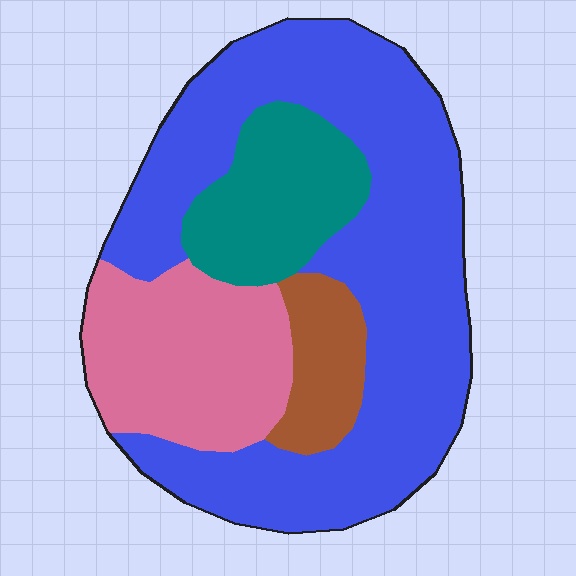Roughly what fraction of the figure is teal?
Teal takes up about one sixth (1/6) of the figure.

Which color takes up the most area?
Blue, at roughly 55%.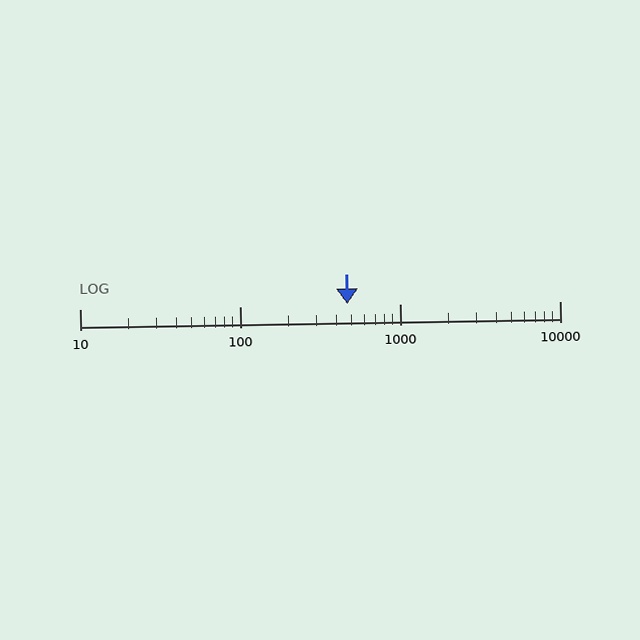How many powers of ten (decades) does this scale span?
The scale spans 3 decades, from 10 to 10000.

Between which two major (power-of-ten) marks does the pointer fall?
The pointer is between 100 and 1000.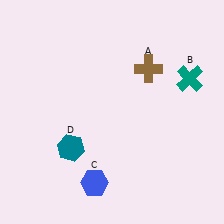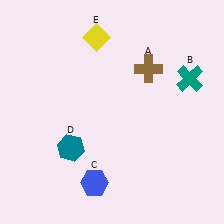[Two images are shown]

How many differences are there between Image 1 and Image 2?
There is 1 difference between the two images.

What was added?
A yellow diamond (E) was added in Image 2.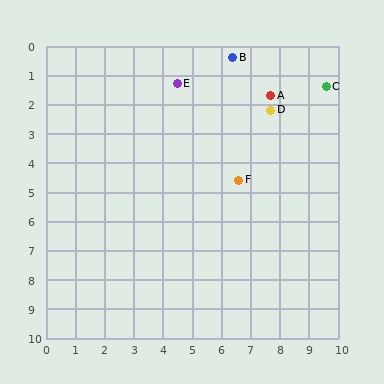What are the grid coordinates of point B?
Point B is at approximately (6.4, 0.4).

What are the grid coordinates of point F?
Point F is at approximately (6.6, 4.6).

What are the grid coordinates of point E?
Point E is at approximately (4.5, 1.3).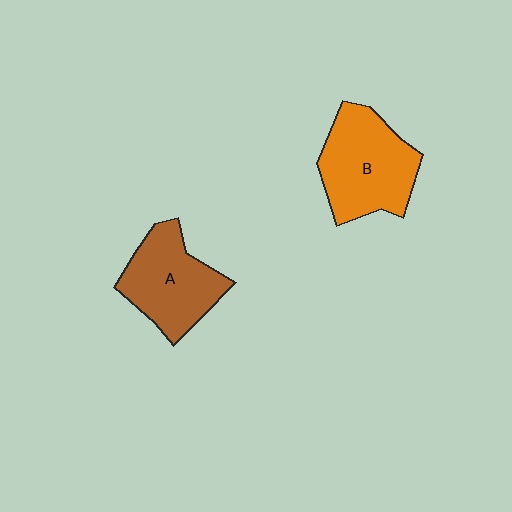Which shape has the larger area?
Shape B (orange).